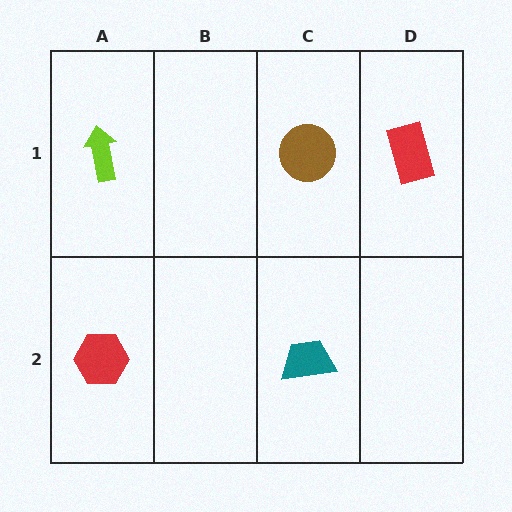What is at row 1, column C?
A brown circle.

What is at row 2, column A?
A red hexagon.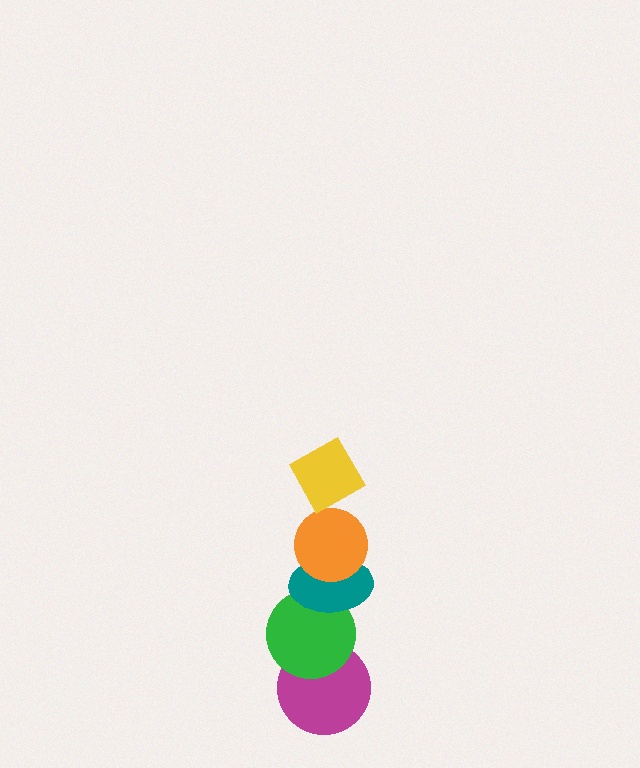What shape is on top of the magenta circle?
The green circle is on top of the magenta circle.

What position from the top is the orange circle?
The orange circle is 2nd from the top.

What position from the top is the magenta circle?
The magenta circle is 5th from the top.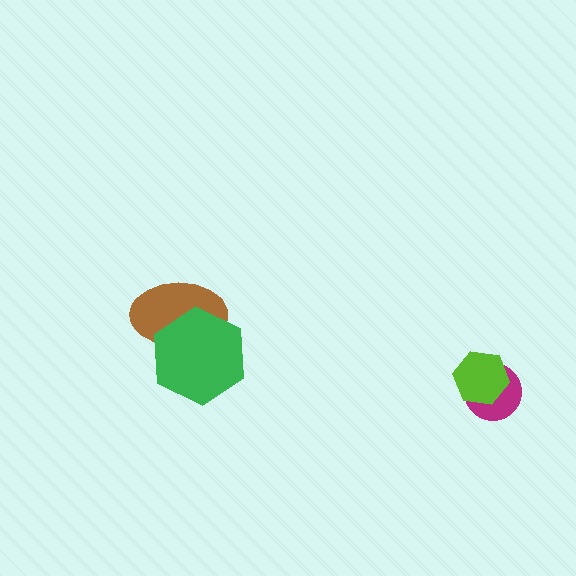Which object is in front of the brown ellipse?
The green hexagon is in front of the brown ellipse.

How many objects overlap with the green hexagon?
1 object overlaps with the green hexagon.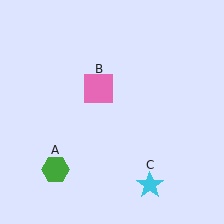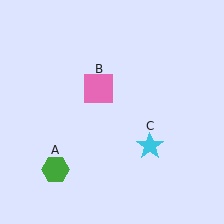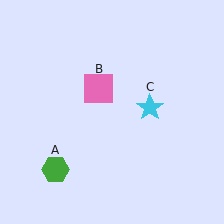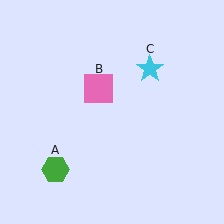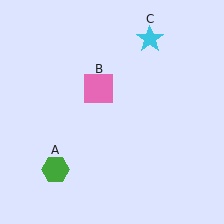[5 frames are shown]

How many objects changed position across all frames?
1 object changed position: cyan star (object C).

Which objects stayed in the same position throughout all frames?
Green hexagon (object A) and pink square (object B) remained stationary.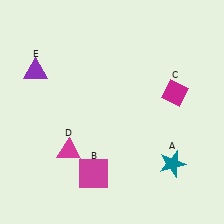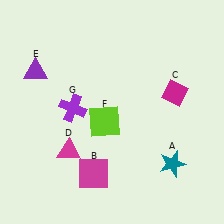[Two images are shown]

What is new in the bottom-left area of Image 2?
A lime square (F) was added in the bottom-left area of Image 2.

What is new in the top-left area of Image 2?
A purple cross (G) was added in the top-left area of Image 2.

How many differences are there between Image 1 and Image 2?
There are 2 differences between the two images.